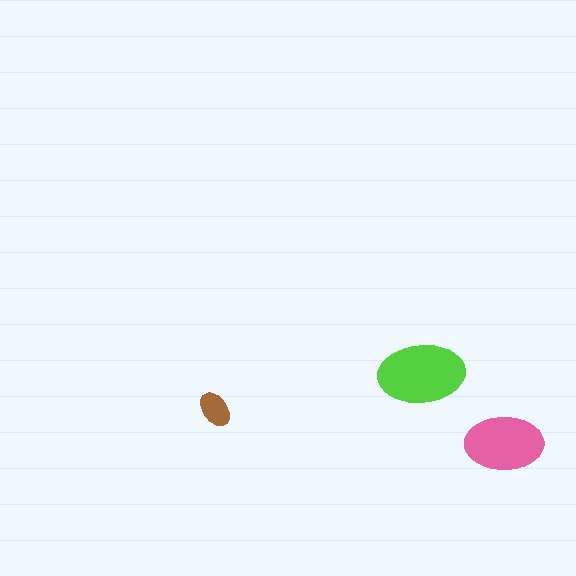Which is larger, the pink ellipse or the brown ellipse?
The pink one.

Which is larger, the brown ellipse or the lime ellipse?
The lime one.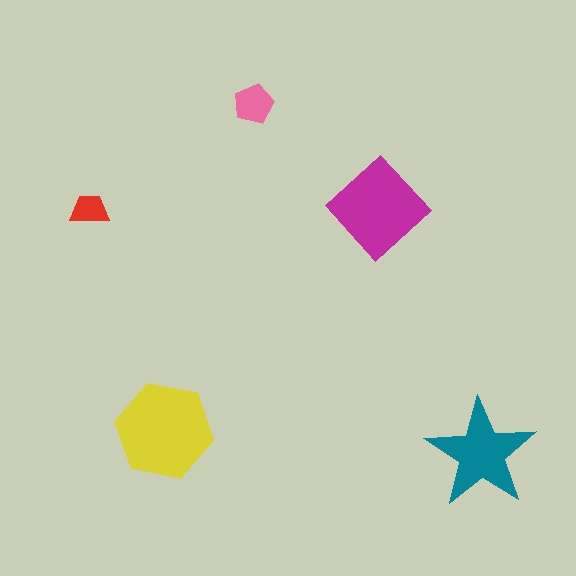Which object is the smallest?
The red trapezoid.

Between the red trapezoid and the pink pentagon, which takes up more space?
The pink pentagon.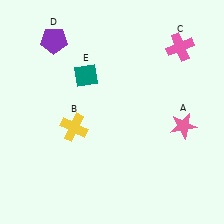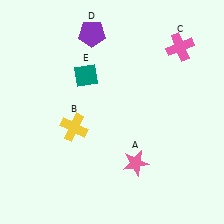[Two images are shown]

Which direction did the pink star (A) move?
The pink star (A) moved left.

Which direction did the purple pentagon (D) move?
The purple pentagon (D) moved right.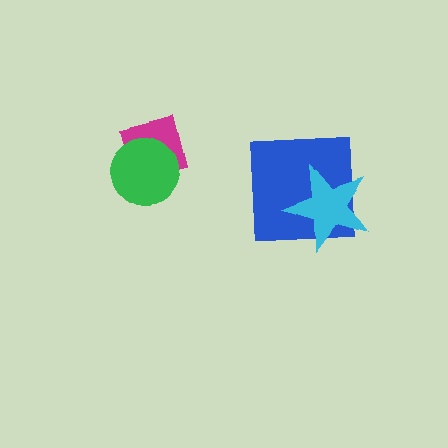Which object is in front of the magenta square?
The green circle is in front of the magenta square.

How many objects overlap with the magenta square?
1 object overlaps with the magenta square.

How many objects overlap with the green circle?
1 object overlaps with the green circle.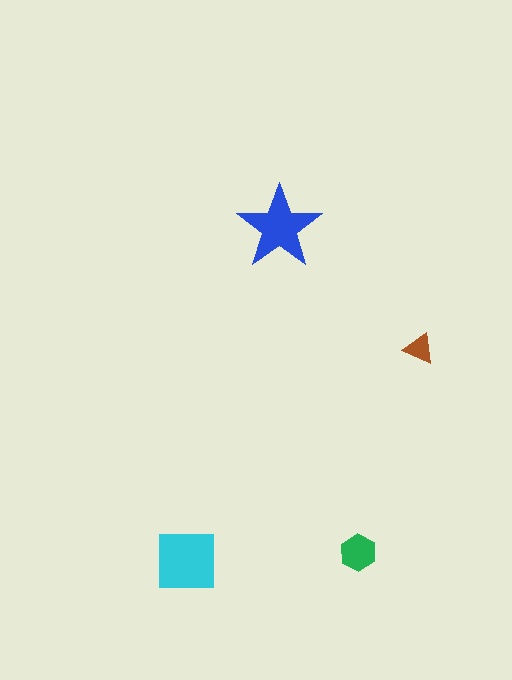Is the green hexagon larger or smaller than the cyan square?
Smaller.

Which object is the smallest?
The brown triangle.